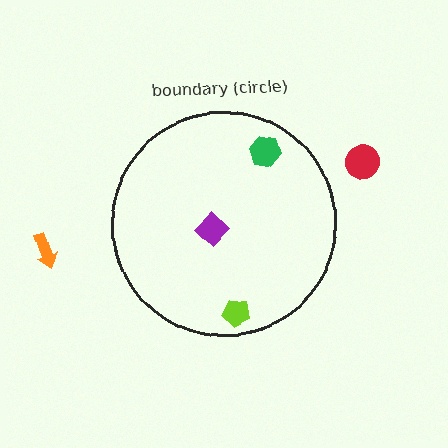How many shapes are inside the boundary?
3 inside, 2 outside.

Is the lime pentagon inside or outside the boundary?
Inside.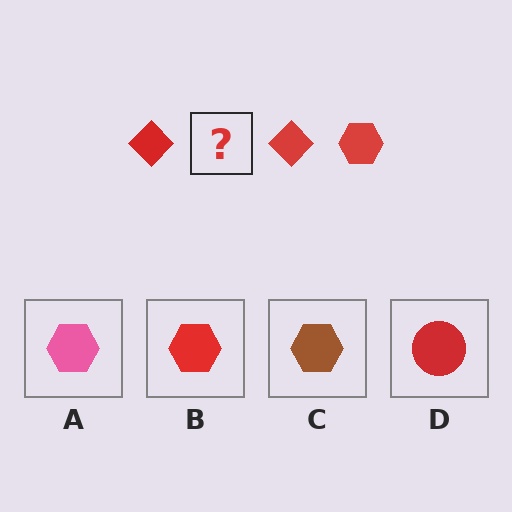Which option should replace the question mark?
Option B.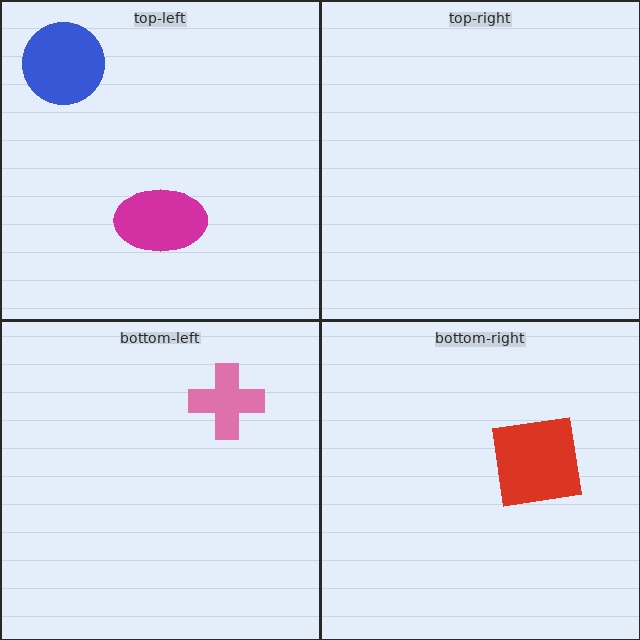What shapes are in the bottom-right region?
The red square.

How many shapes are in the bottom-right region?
1.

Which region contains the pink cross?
The bottom-left region.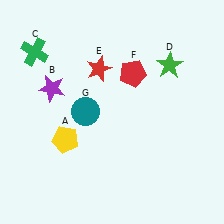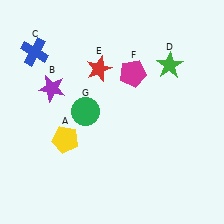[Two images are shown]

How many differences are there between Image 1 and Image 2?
There are 3 differences between the two images.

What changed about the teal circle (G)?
In Image 1, G is teal. In Image 2, it changed to green.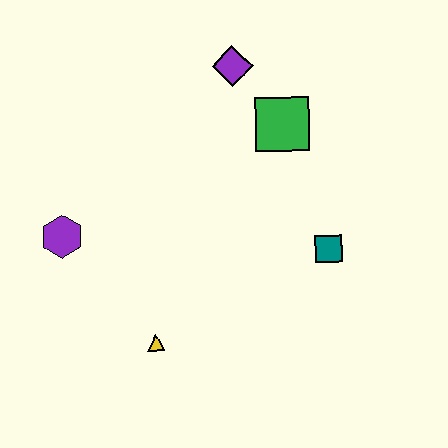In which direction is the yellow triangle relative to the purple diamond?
The yellow triangle is below the purple diamond.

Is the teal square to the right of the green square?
Yes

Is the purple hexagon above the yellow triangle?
Yes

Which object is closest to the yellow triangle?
The purple hexagon is closest to the yellow triangle.